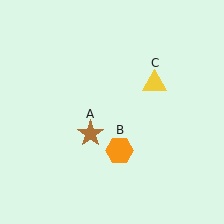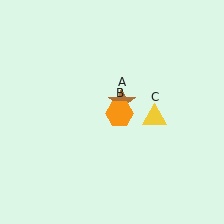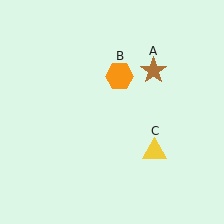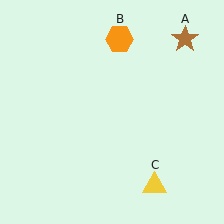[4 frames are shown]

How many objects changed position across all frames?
3 objects changed position: brown star (object A), orange hexagon (object B), yellow triangle (object C).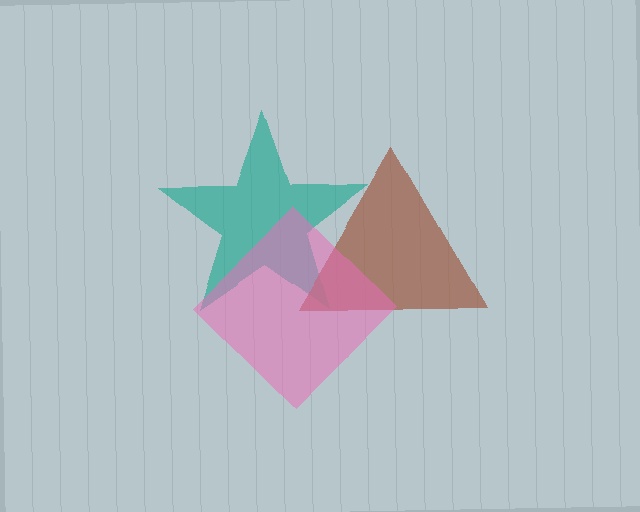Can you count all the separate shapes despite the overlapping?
Yes, there are 3 separate shapes.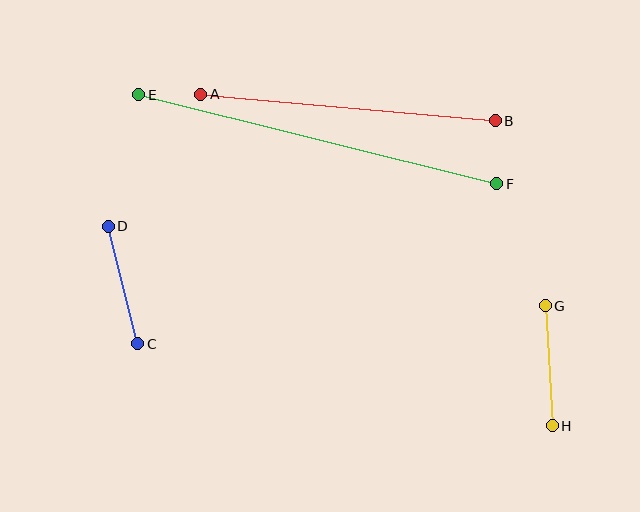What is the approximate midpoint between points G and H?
The midpoint is at approximately (549, 366) pixels.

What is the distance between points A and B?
The distance is approximately 296 pixels.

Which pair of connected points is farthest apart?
Points E and F are farthest apart.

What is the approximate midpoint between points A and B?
The midpoint is at approximately (348, 108) pixels.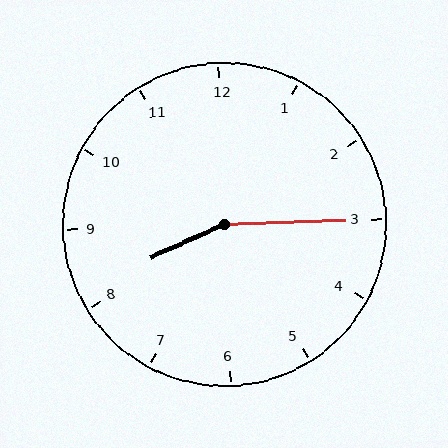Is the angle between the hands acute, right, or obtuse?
It is obtuse.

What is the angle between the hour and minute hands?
Approximately 158 degrees.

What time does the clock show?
8:15.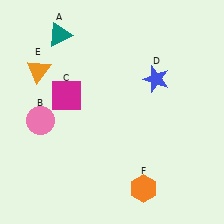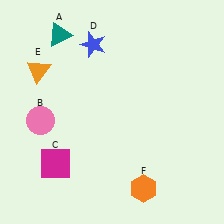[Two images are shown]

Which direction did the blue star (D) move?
The blue star (D) moved left.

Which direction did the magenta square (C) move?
The magenta square (C) moved down.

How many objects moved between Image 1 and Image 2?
2 objects moved between the two images.